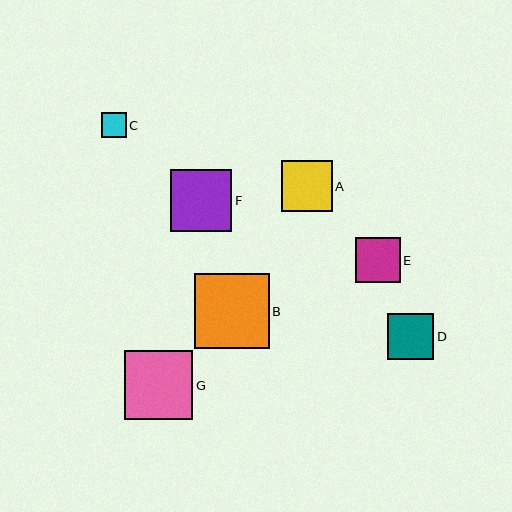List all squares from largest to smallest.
From largest to smallest: B, G, F, A, D, E, C.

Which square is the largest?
Square B is the largest with a size of approximately 75 pixels.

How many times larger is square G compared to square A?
Square G is approximately 1.4 times the size of square A.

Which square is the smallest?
Square C is the smallest with a size of approximately 25 pixels.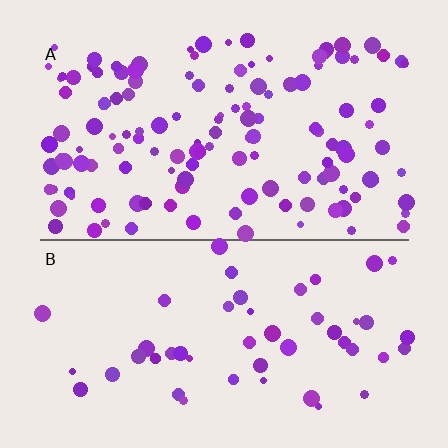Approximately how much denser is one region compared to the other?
Approximately 2.7× — region A over region B.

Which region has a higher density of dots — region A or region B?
A (the top).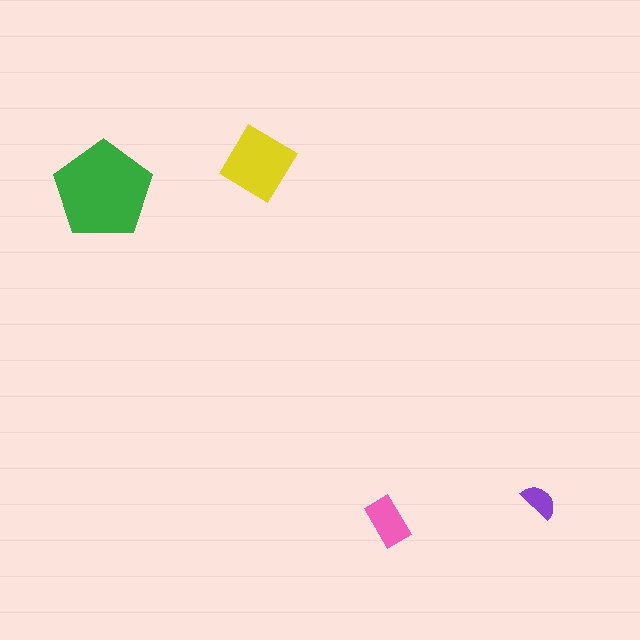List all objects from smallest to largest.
The purple semicircle, the pink rectangle, the yellow diamond, the green pentagon.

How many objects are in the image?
There are 4 objects in the image.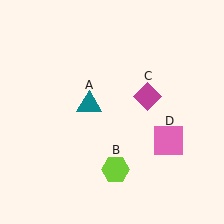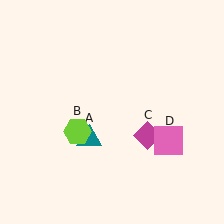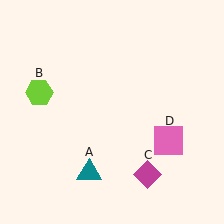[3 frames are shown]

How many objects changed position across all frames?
3 objects changed position: teal triangle (object A), lime hexagon (object B), magenta diamond (object C).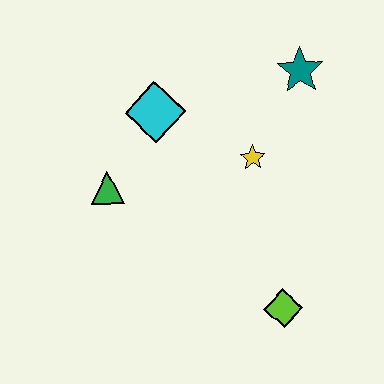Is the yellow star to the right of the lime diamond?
No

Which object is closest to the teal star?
The yellow star is closest to the teal star.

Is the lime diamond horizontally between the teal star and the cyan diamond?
Yes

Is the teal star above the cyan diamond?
Yes